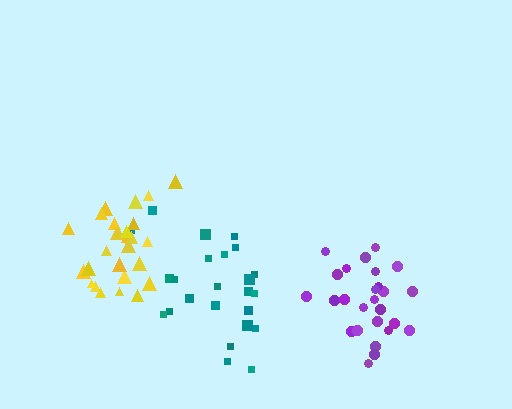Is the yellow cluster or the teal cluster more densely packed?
Yellow.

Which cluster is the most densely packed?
Yellow.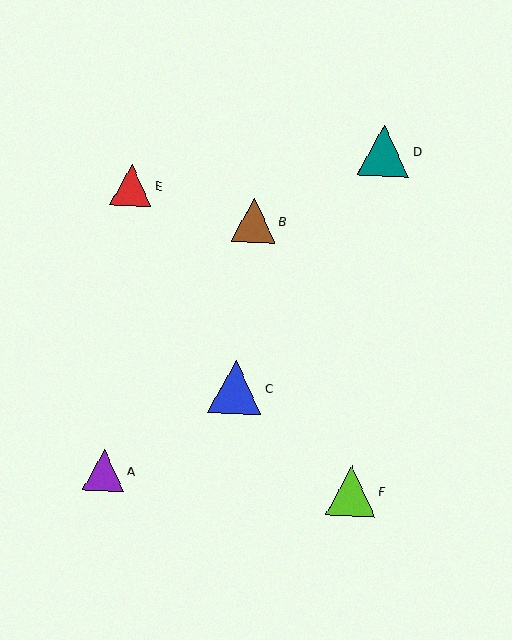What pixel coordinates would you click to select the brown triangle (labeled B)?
Click at (254, 221) to select the brown triangle B.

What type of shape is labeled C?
Shape C is a blue triangle.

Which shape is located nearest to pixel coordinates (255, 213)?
The brown triangle (labeled B) at (254, 221) is nearest to that location.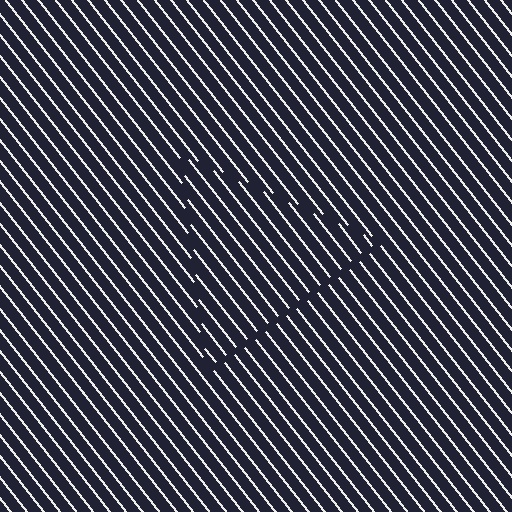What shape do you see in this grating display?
An illusory triangle. The interior of the shape contains the same grating, shifted by half a period — the contour is defined by the phase discontinuity where line-ends from the inner and outer gratings abut.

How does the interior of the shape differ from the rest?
The interior of the shape contains the same grating, shifted by half a period — the contour is defined by the phase discontinuity where line-ends from the inner and outer gratings abut.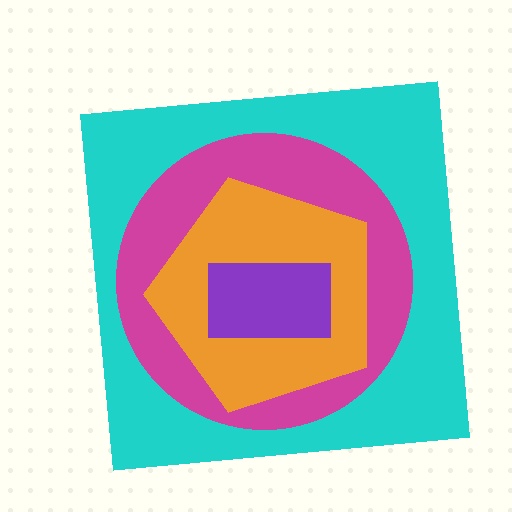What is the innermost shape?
The purple rectangle.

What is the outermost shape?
The cyan square.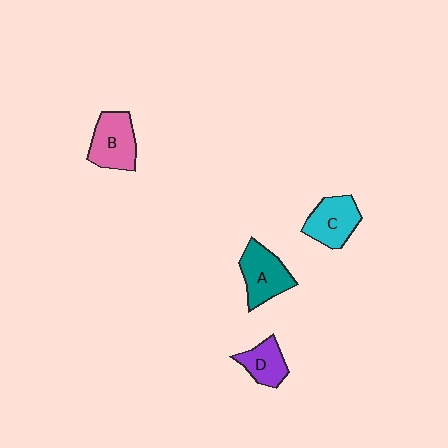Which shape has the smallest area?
Shape D (purple).